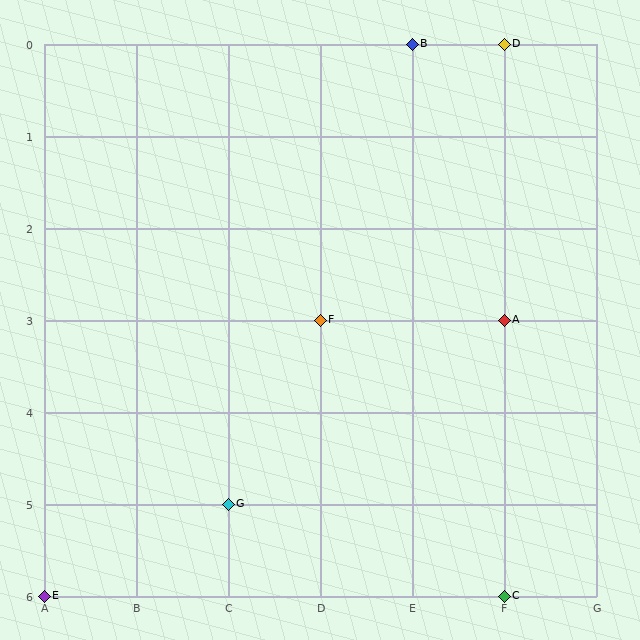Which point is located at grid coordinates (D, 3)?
Point F is at (D, 3).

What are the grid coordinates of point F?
Point F is at grid coordinates (D, 3).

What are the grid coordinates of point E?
Point E is at grid coordinates (A, 6).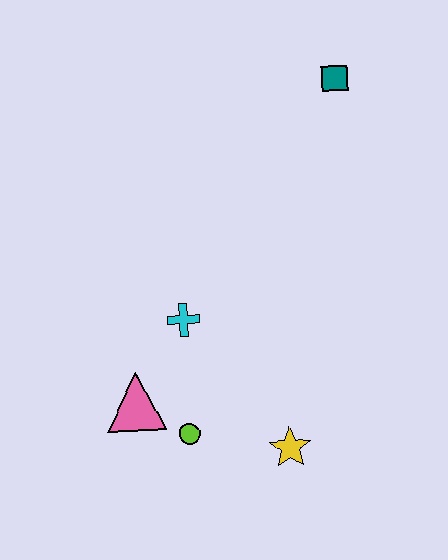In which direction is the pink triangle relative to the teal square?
The pink triangle is below the teal square.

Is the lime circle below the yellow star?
No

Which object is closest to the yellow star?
The lime circle is closest to the yellow star.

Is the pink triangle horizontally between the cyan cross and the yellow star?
No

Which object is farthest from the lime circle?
The teal square is farthest from the lime circle.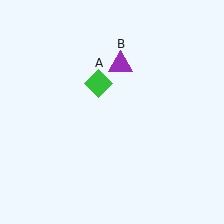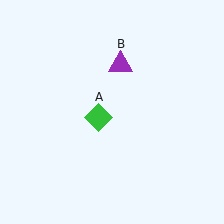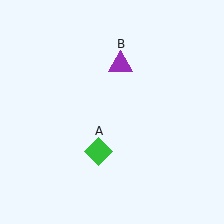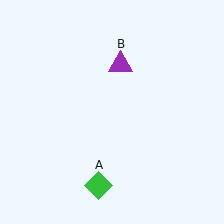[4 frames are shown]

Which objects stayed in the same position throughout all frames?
Purple triangle (object B) remained stationary.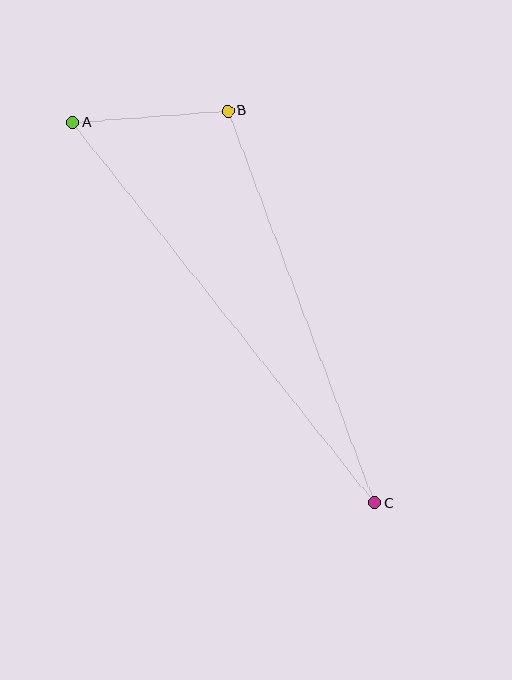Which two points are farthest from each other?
Points A and C are farthest from each other.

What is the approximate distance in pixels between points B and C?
The distance between B and C is approximately 419 pixels.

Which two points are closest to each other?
Points A and B are closest to each other.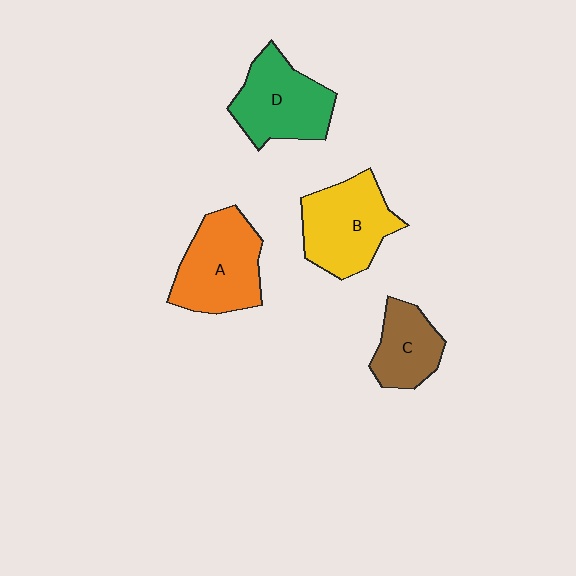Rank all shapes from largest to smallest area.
From largest to smallest: A (orange), B (yellow), D (green), C (brown).